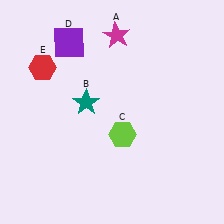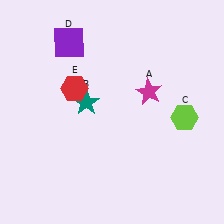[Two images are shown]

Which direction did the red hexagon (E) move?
The red hexagon (E) moved right.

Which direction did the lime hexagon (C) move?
The lime hexagon (C) moved right.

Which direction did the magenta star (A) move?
The magenta star (A) moved down.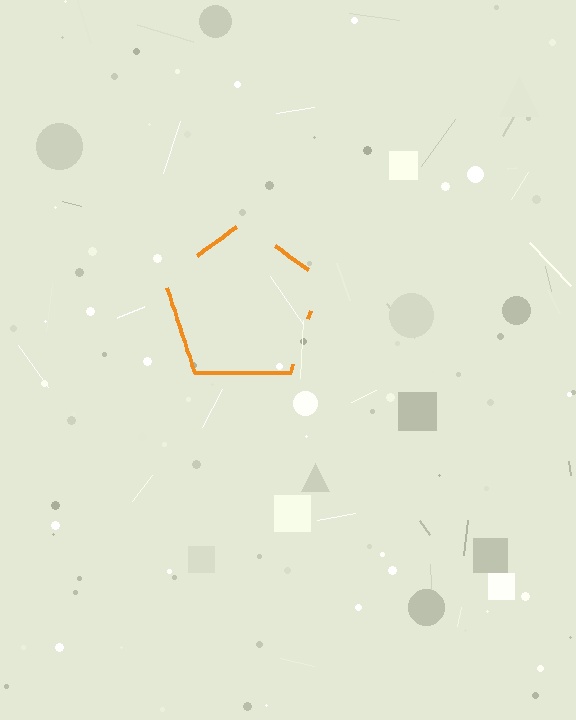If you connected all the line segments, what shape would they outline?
They would outline a pentagon.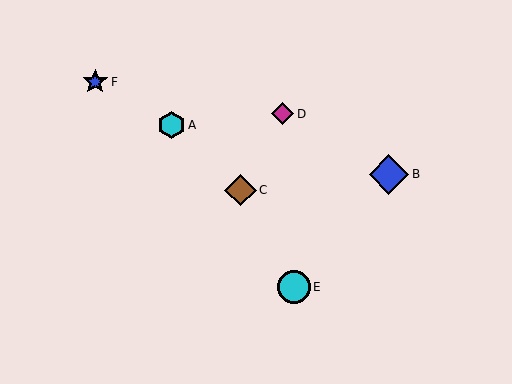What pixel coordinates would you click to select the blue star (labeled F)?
Click at (95, 82) to select the blue star F.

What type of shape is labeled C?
Shape C is a brown diamond.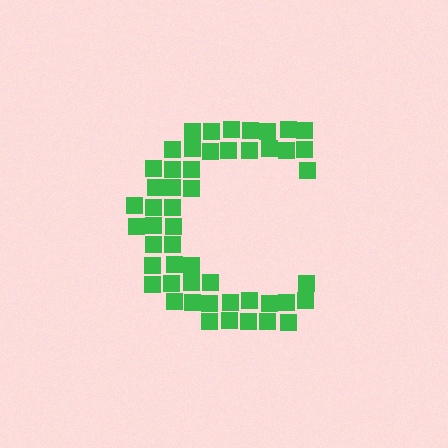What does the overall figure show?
The overall figure shows the letter C.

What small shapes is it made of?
It is made of small squares.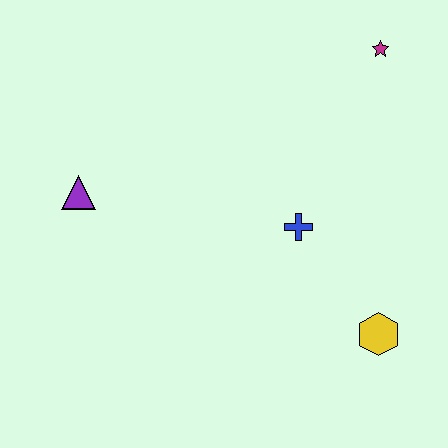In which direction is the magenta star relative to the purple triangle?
The magenta star is to the right of the purple triangle.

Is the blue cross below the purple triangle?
Yes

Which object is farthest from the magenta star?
The purple triangle is farthest from the magenta star.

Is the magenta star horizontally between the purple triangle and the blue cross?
No